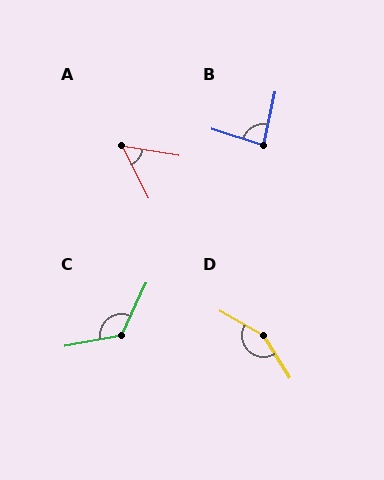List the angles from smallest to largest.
A (53°), B (85°), C (126°), D (151°).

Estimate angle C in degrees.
Approximately 126 degrees.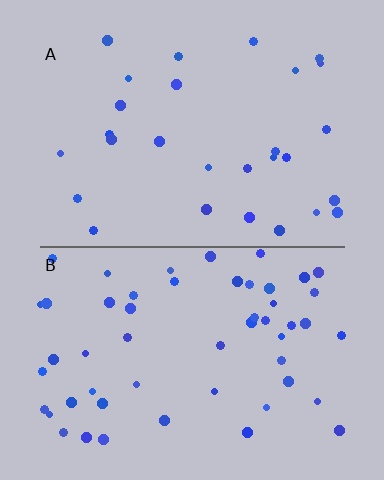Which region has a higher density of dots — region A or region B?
B (the bottom).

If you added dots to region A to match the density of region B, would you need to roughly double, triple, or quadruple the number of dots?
Approximately double.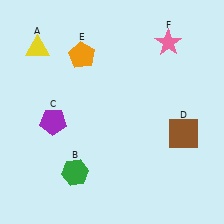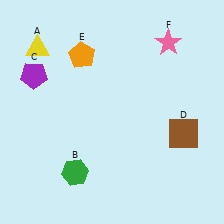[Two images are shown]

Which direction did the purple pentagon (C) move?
The purple pentagon (C) moved up.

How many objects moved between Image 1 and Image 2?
1 object moved between the two images.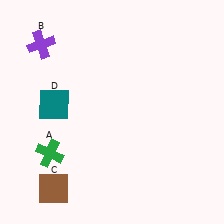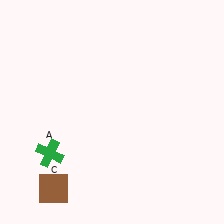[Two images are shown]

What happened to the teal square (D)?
The teal square (D) was removed in Image 2. It was in the top-left area of Image 1.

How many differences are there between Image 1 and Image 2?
There are 2 differences between the two images.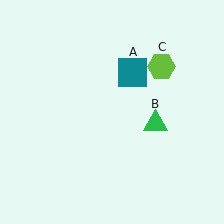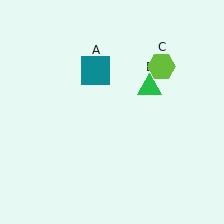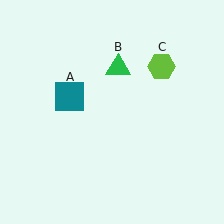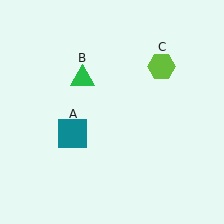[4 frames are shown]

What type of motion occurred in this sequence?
The teal square (object A), green triangle (object B) rotated counterclockwise around the center of the scene.